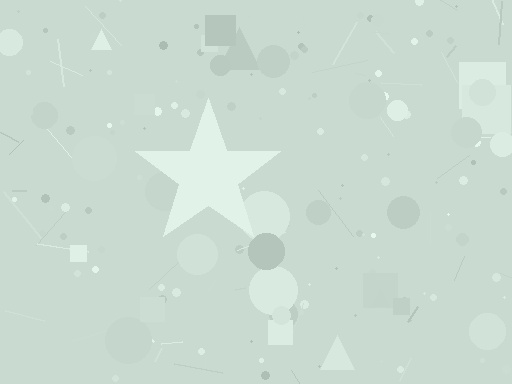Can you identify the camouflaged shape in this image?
The camouflaged shape is a star.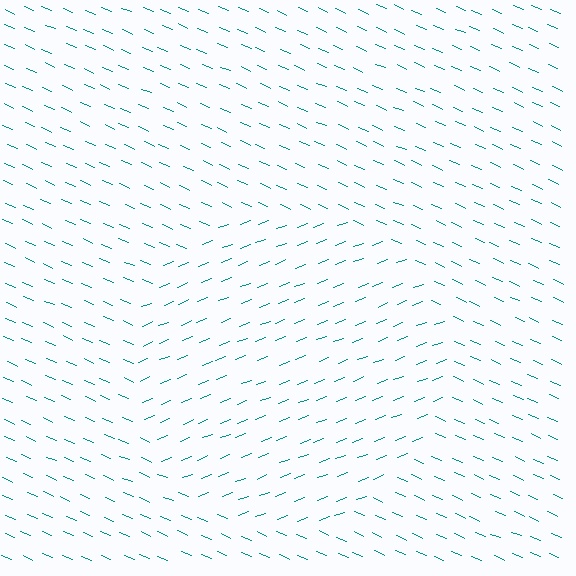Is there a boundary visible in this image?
Yes, there is a texture boundary formed by a change in line orientation.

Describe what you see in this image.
The image is filled with small teal line segments. A circle region in the image has lines oriented differently from the surrounding lines, creating a visible texture boundary.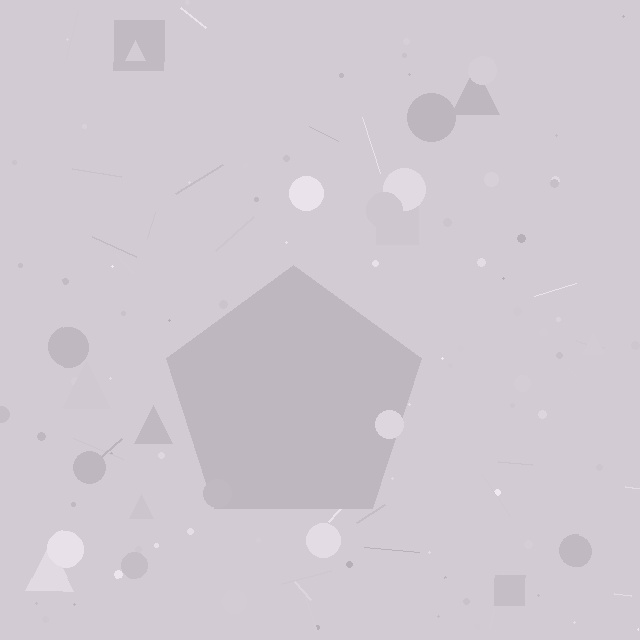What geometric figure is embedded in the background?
A pentagon is embedded in the background.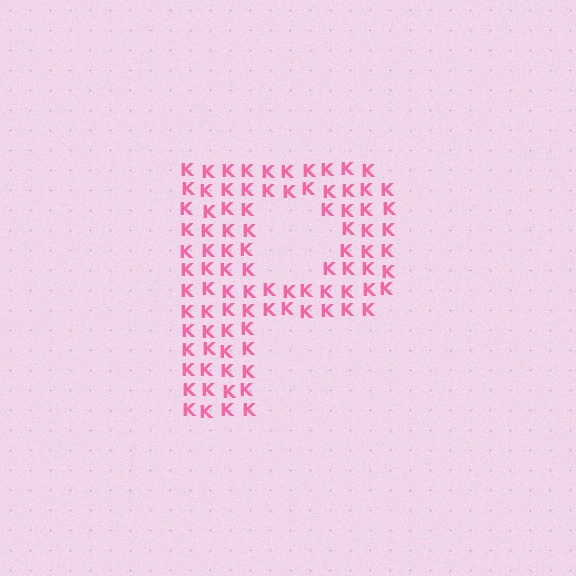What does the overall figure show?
The overall figure shows the letter P.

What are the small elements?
The small elements are letter K's.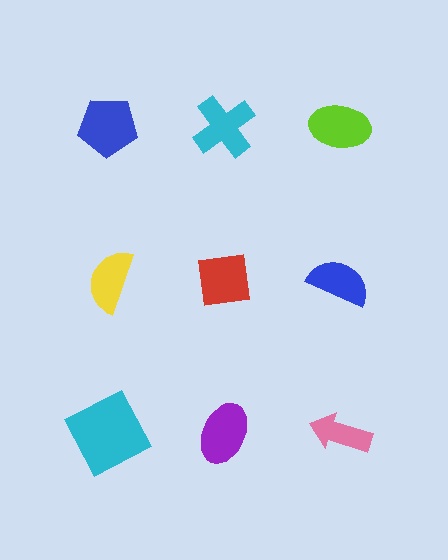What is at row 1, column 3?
A lime ellipse.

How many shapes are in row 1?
3 shapes.